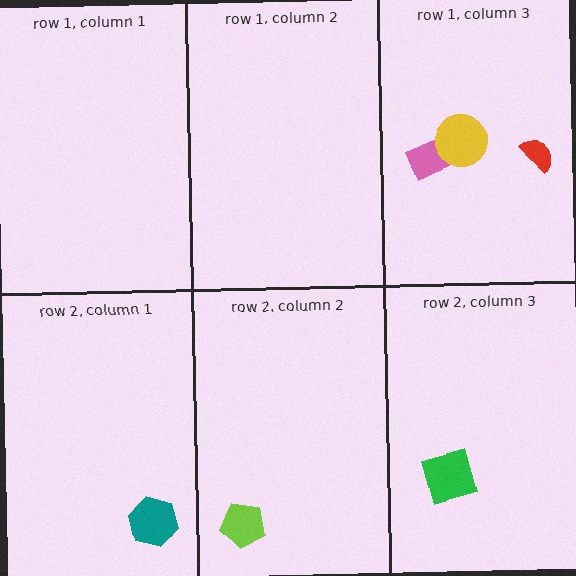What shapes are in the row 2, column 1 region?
The teal hexagon.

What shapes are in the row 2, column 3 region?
The green square.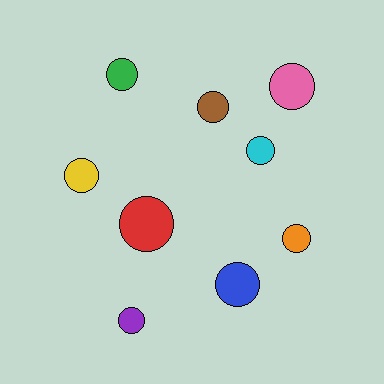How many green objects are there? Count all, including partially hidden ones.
There is 1 green object.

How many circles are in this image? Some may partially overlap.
There are 9 circles.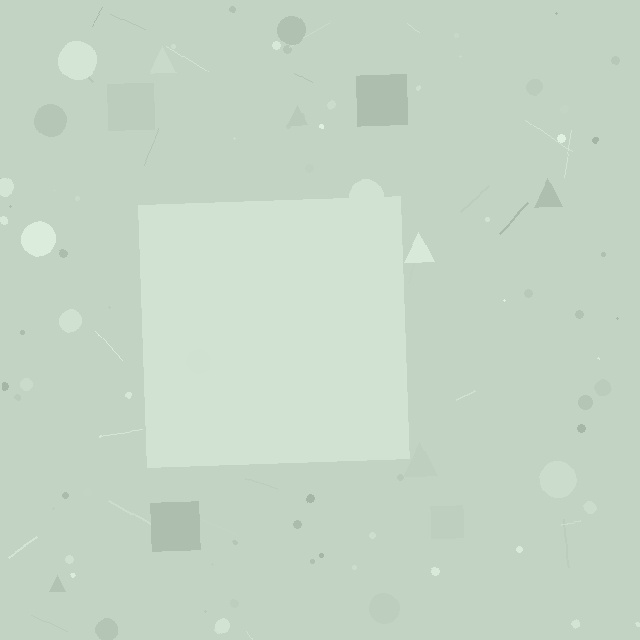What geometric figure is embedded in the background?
A square is embedded in the background.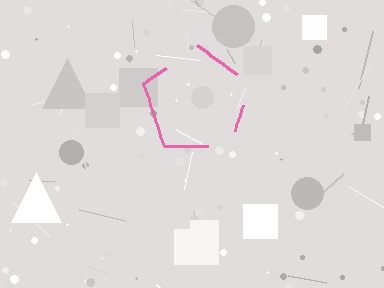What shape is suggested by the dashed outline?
The dashed outline suggests a pentagon.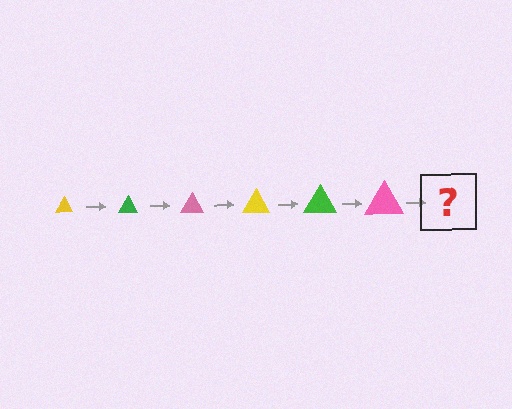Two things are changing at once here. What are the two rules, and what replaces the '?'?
The two rules are that the triangle grows larger each step and the color cycles through yellow, green, and pink. The '?' should be a yellow triangle, larger than the previous one.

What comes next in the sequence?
The next element should be a yellow triangle, larger than the previous one.